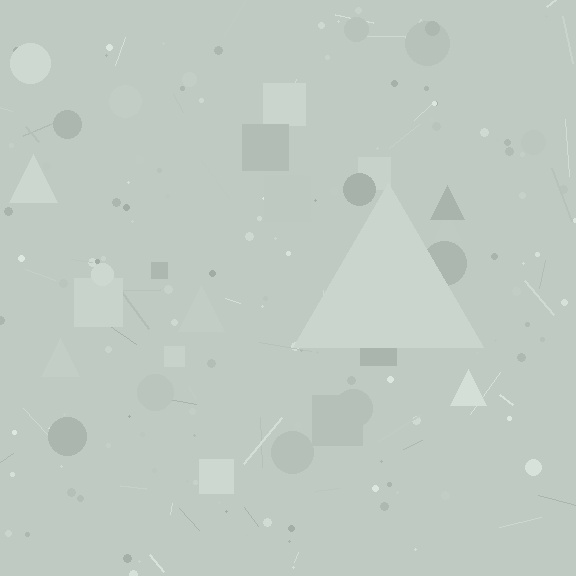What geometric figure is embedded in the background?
A triangle is embedded in the background.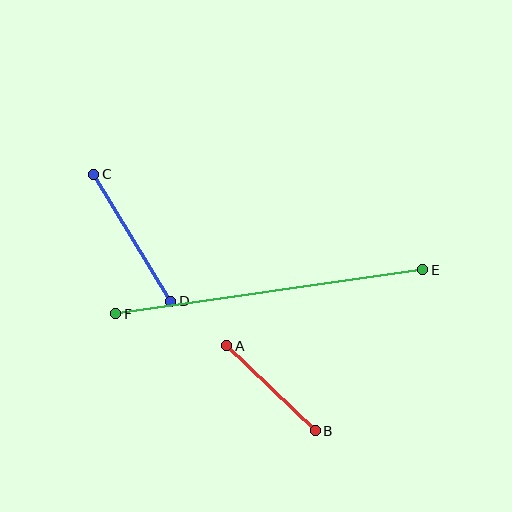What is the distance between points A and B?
The distance is approximately 123 pixels.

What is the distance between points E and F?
The distance is approximately 310 pixels.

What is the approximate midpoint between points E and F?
The midpoint is at approximately (269, 292) pixels.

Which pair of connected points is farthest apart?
Points E and F are farthest apart.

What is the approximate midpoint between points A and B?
The midpoint is at approximately (271, 388) pixels.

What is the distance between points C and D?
The distance is approximately 149 pixels.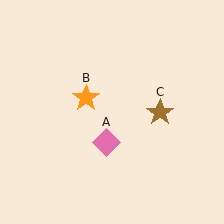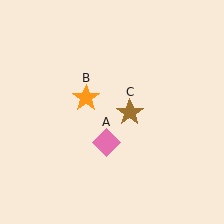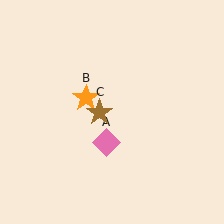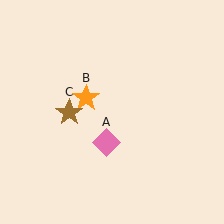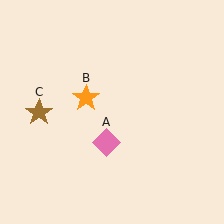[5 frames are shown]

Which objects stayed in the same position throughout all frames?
Pink diamond (object A) and orange star (object B) remained stationary.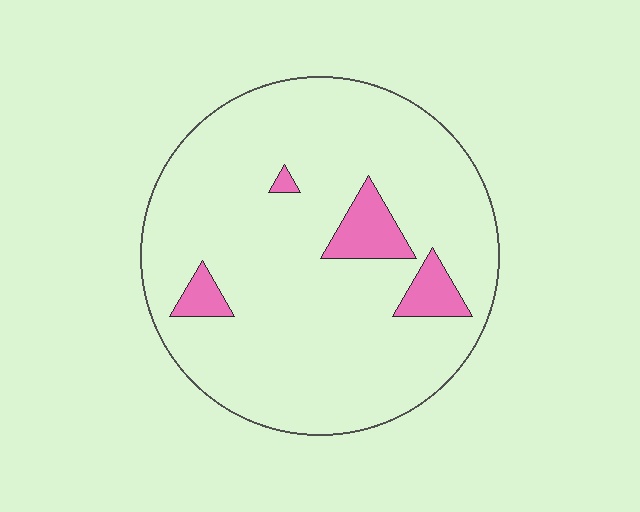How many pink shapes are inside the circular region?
4.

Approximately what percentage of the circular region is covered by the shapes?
Approximately 10%.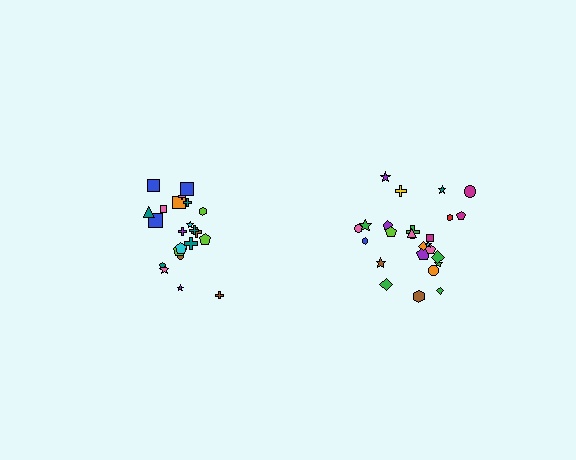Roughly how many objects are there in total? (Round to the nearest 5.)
Roughly 45 objects in total.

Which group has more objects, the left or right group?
The right group.